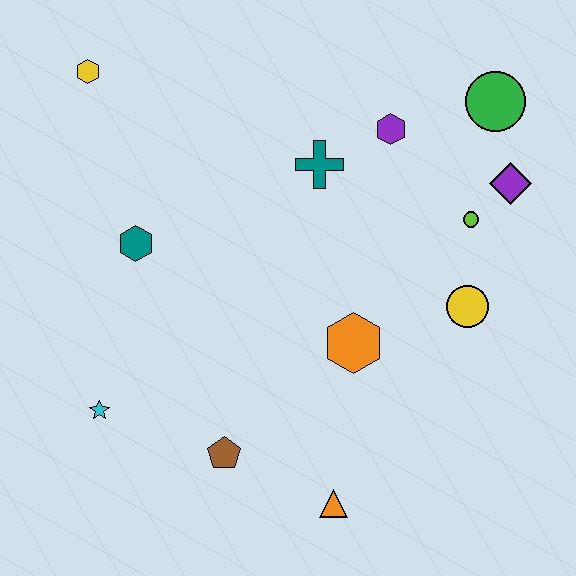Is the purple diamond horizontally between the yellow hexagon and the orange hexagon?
No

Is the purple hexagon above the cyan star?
Yes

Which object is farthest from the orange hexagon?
The yellow hexagon is farthest from the orange hexagon.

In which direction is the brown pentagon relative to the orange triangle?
The brown pentagon is to the left of the orange triangle.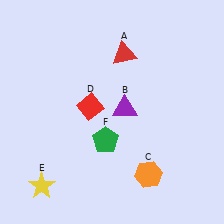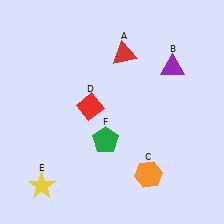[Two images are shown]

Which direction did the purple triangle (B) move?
The purple triangle (B) moved right.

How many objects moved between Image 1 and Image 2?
1 object moved between the two images.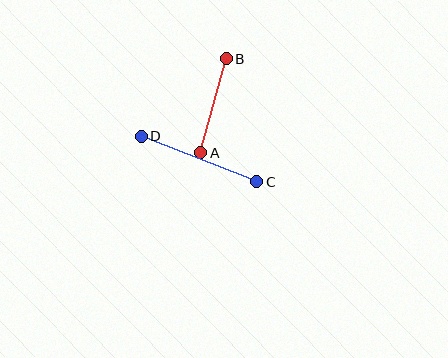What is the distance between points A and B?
The distance is approximately 97 pixels.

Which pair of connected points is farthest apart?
Points C and D are farthest apart.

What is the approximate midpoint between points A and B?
The midpoint is at approximately (214, 106) pixels.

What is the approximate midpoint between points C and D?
The midpoint is at approximately (199, 159) pixels.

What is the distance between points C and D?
The distance is approximately 124 pixels.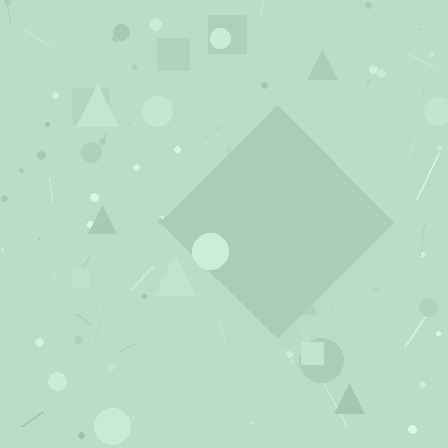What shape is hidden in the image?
A diamond is hidden in the image.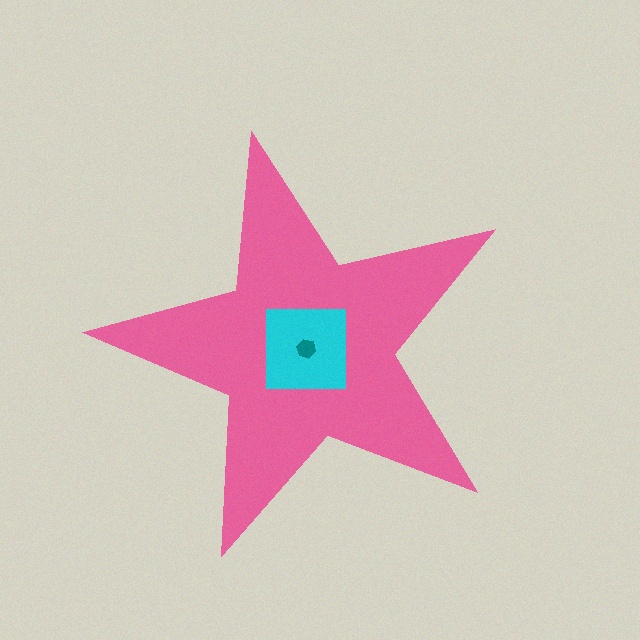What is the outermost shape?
The pink star.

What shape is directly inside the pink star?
The cyan square.